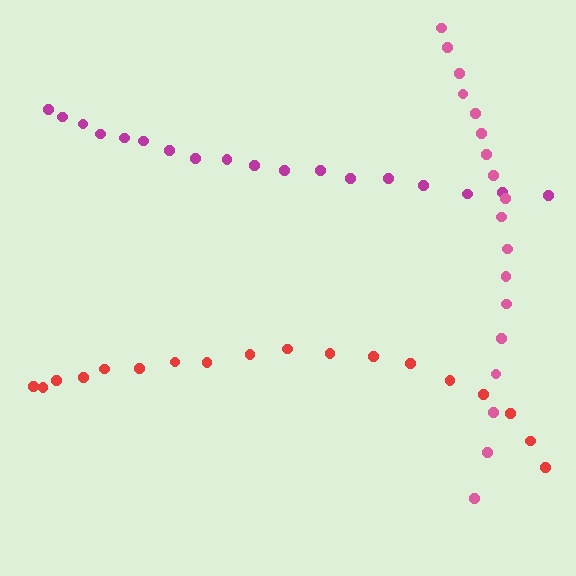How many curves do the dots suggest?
There are 3 distinct paths.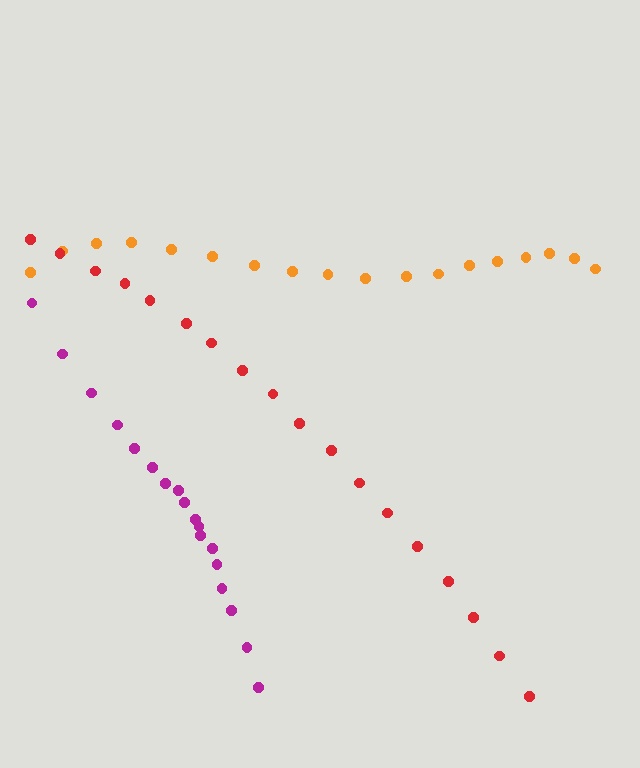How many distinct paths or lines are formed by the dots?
There are 3 distinct paths.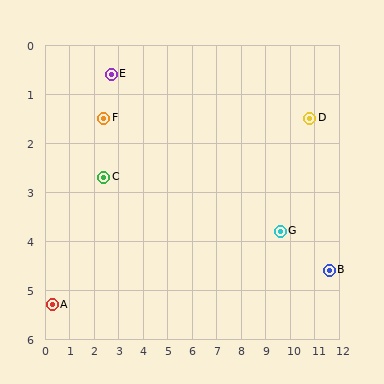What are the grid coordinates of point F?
Point F is at approximately (2.4, 1.5).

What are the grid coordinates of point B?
Point B is at approximately (11.6, 4.6).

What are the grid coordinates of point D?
Point D is at approximately (10.8, 1.5).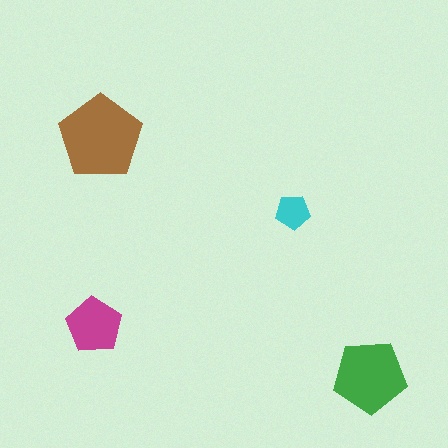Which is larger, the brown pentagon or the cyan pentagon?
The brown one.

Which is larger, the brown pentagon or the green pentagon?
The brown one.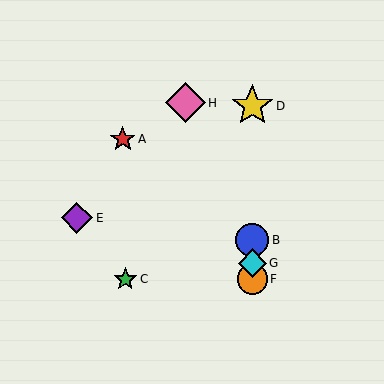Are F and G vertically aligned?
Yes, both are at x≈252.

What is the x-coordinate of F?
Object F is at x≈252.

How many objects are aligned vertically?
4 objects (B, D, F, G) are aligned vertically.